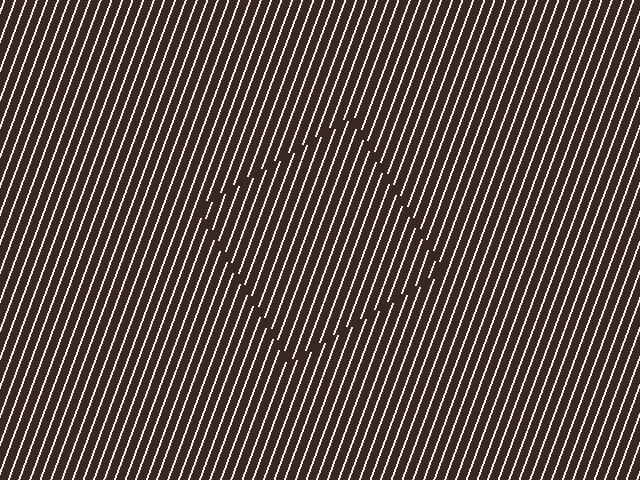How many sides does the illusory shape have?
4 sides — the line-ends trace a square.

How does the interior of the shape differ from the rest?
The interior of the shape contains the same grating, shifted by half a period — the contour is defined by the phase discontinuity where line-ends from the inner and outer gratings abut.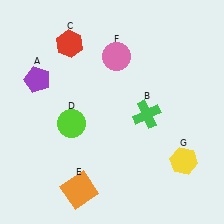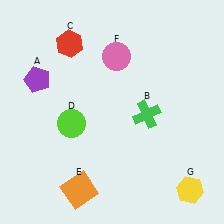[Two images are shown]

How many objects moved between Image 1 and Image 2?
1 object moved between the two images.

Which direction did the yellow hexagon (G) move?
The yellow hexagon (G) moved down.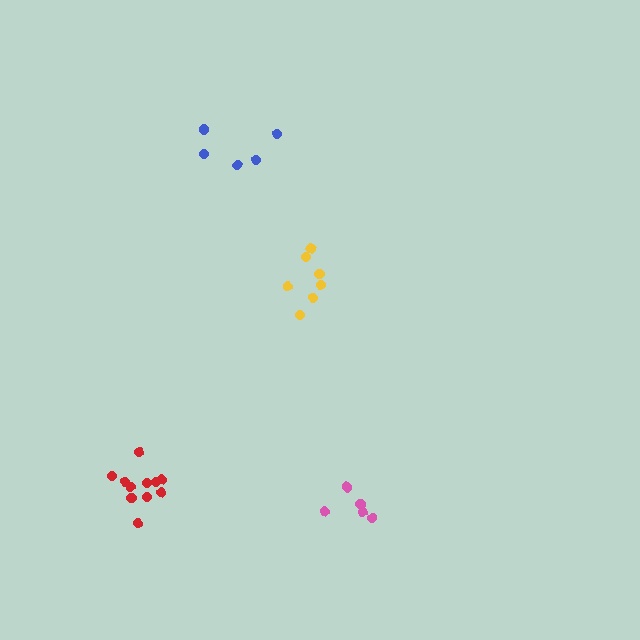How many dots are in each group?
Group 1: 6 dots, Group 2: 5 dots, Group 3: 7 dots, Group 4: 11 dots (29 total).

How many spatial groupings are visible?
There are 4 spatial groupings.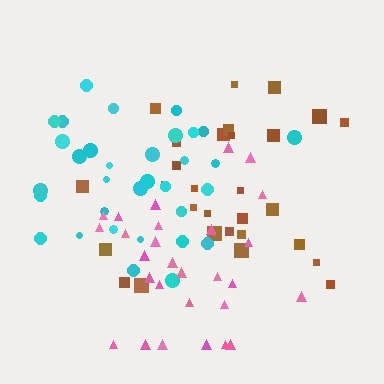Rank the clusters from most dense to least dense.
cyan, pink, brown.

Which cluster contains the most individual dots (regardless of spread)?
Cyan (33).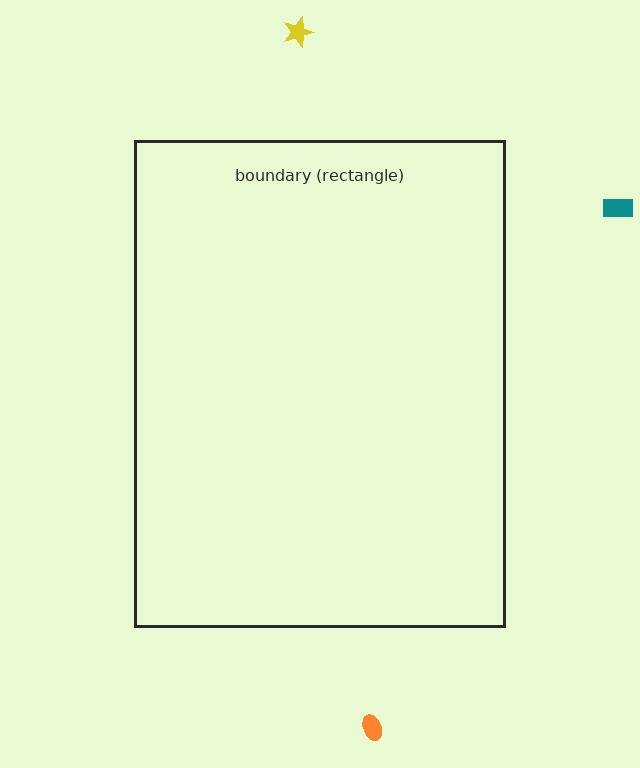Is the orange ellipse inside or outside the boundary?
Outside.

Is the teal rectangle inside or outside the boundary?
Outside.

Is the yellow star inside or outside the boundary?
Outside.